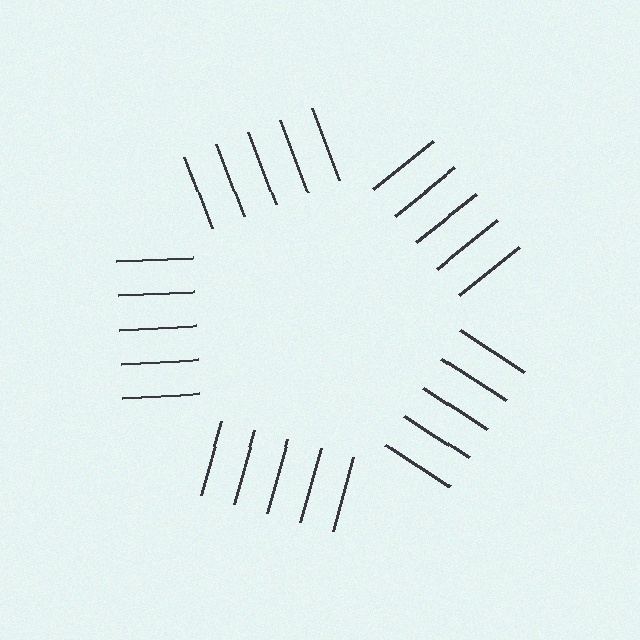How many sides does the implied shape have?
5 sides — the line-ends trace a pentagon.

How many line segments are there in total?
25 — 5 along each of the 5 edges.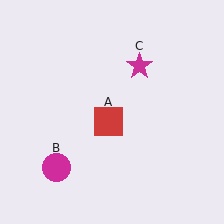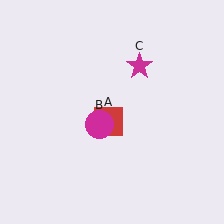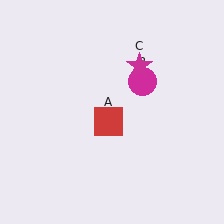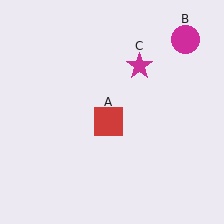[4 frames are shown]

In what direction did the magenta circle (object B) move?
The magenta circle (object B) moved up and to the right.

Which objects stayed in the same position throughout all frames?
Red square (object A) and magenta star (object C) remained stationary.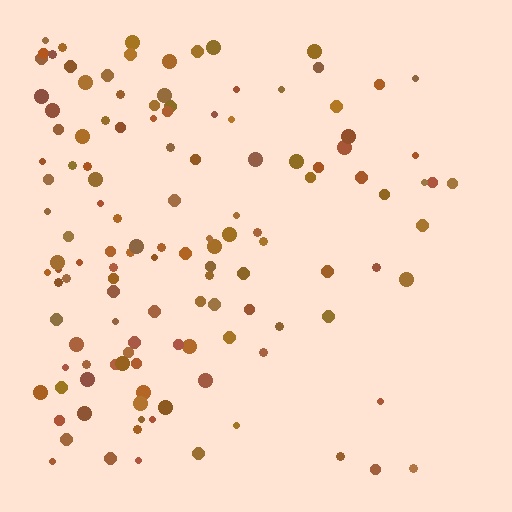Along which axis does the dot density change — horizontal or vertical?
Horizontal.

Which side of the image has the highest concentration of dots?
The left.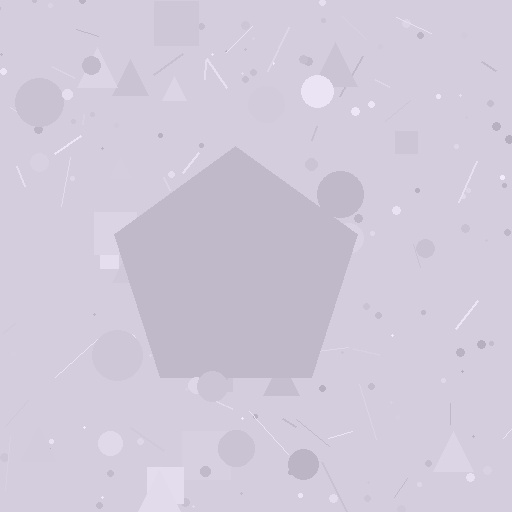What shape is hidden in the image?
A pentagon is hidden in the image.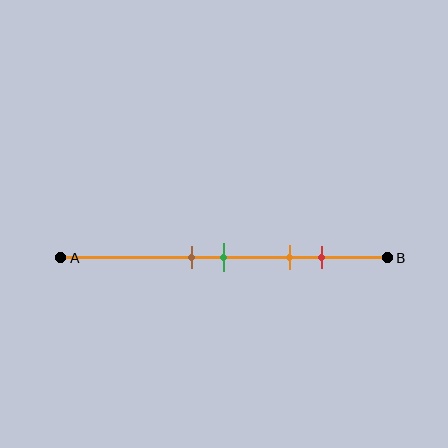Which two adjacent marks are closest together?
The brown and green marks are the closest adjacent pair.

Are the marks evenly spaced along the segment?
No, the marks are not evenly spaced.